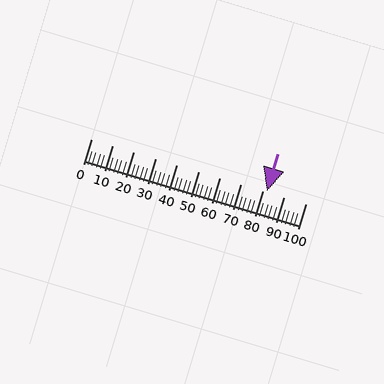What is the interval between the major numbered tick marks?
The major tick marks are spaced 10 units apart.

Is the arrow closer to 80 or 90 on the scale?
The arrow is closer to 80.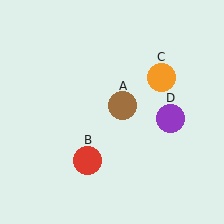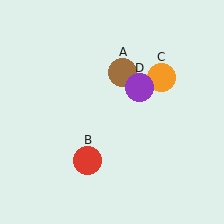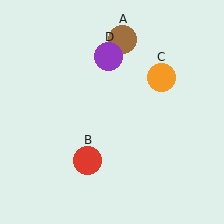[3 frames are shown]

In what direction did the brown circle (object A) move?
The brown circle (object A) moved up.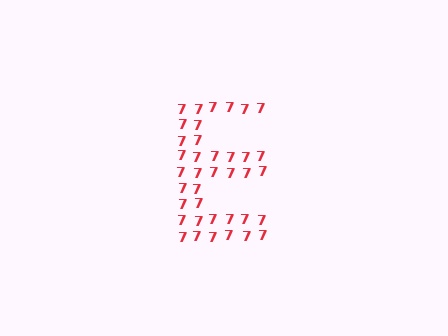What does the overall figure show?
The overall figure shows the letter E.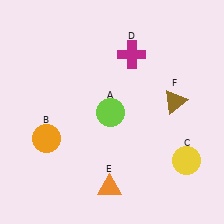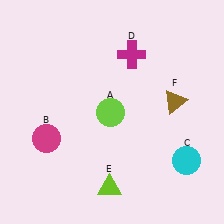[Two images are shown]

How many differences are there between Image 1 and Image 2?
There are 3 differences between the two images.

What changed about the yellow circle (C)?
In Image 1, C is yellow. In Image 2, it changed to cyan.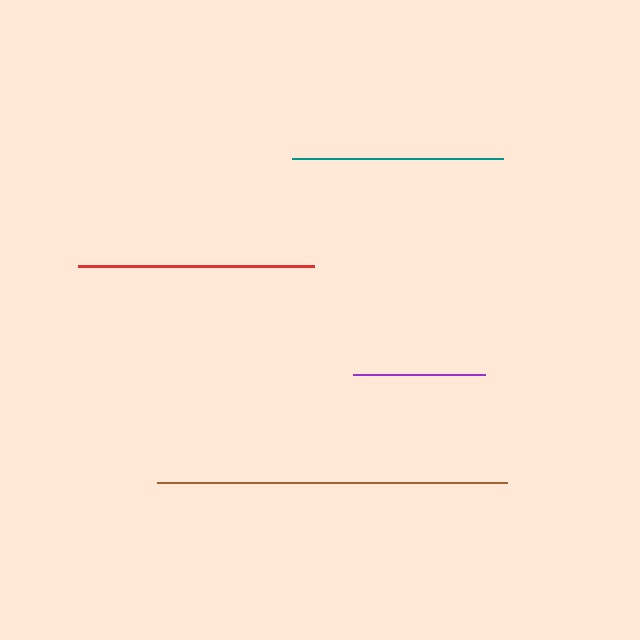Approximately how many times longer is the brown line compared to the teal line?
The brown line is approximately 1.7 times the length of the teal line.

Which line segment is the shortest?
The purple line is the shortest at approximately 131 pixels.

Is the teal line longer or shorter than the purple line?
The teal line is longer than the purple line.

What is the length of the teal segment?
The teal segment is approximately 211 pixels long.